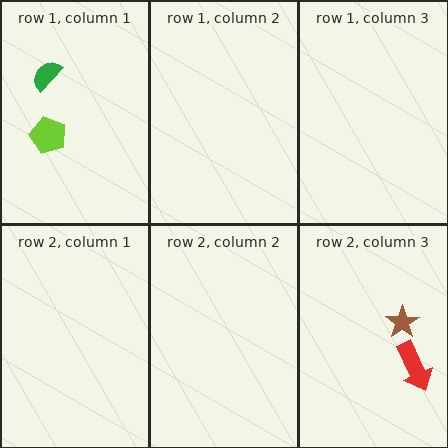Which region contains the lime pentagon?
The row 1, column 1 region.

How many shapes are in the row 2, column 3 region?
2.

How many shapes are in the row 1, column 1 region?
2.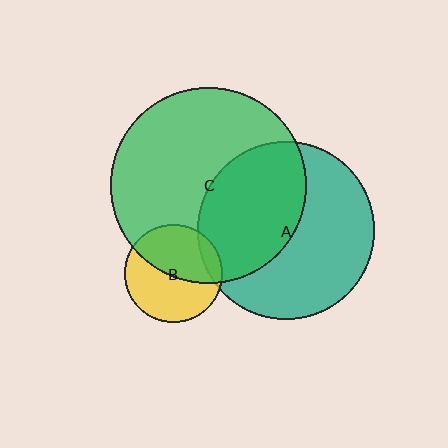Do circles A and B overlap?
Yes.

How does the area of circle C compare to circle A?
Approximately 1.2 times.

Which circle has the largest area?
Circle C (green).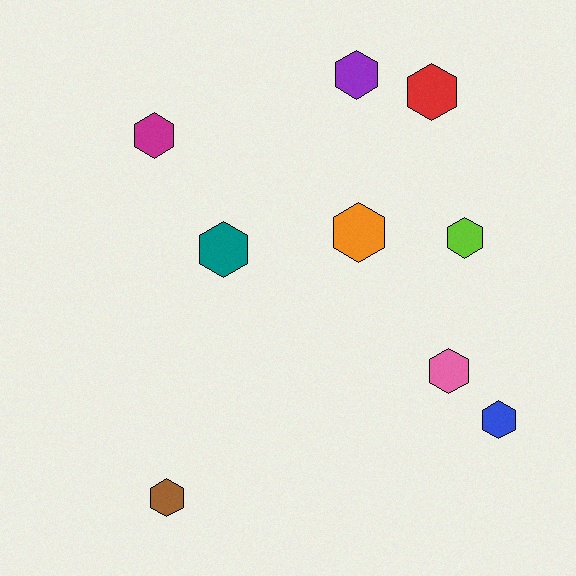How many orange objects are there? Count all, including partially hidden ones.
There is 1 orange object.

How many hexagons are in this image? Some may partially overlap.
There are 9 hexagons.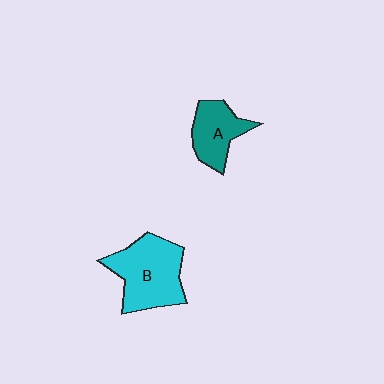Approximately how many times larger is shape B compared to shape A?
Approximately 1.6 times.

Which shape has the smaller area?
Shape A (teal).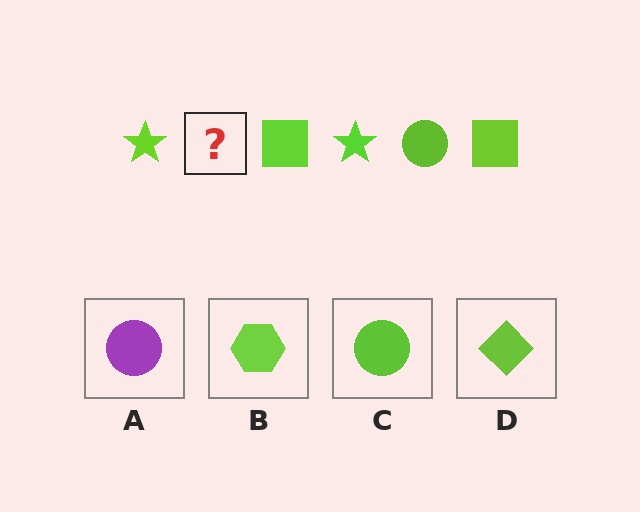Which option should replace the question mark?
Option C.